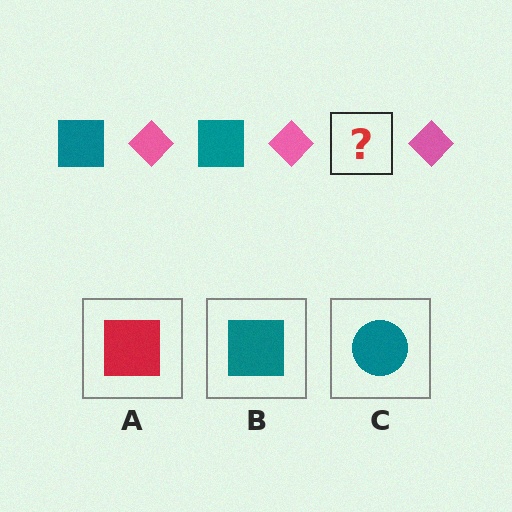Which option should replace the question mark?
Option B.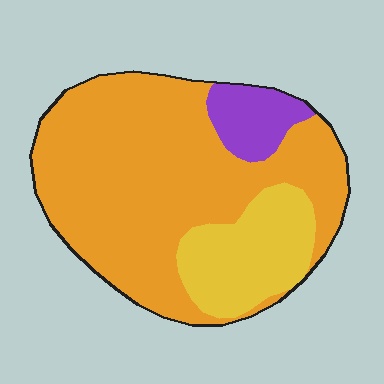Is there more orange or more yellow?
Orange.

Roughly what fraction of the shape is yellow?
Yellow covers 20% of the shape.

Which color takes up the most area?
Orange, at roughly 70%.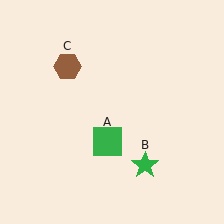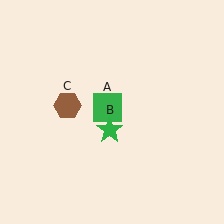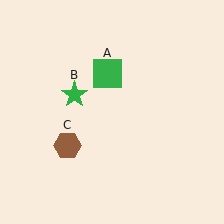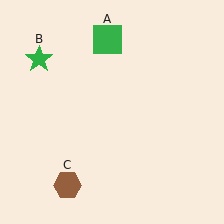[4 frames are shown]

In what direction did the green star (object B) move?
The green star (object B) moved up and to the left.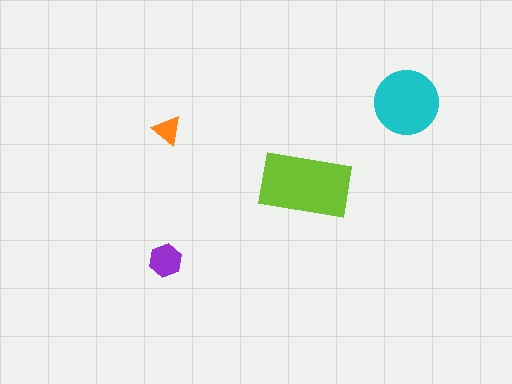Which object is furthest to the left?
The purple hexagon is leftmost.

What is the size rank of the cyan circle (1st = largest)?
2nd.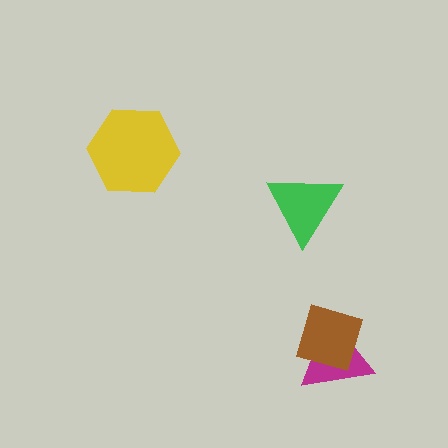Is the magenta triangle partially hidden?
Yes, it is partially covered by another shape.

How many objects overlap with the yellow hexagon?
0 objects overlap with the yellow hexagon.